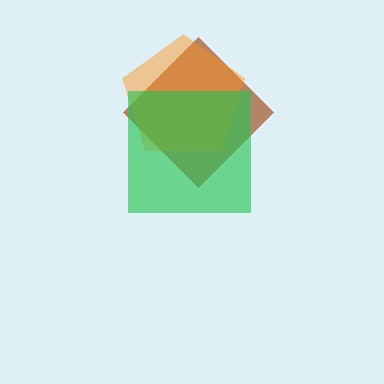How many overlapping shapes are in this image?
There are 3 overlapping shapes in the image.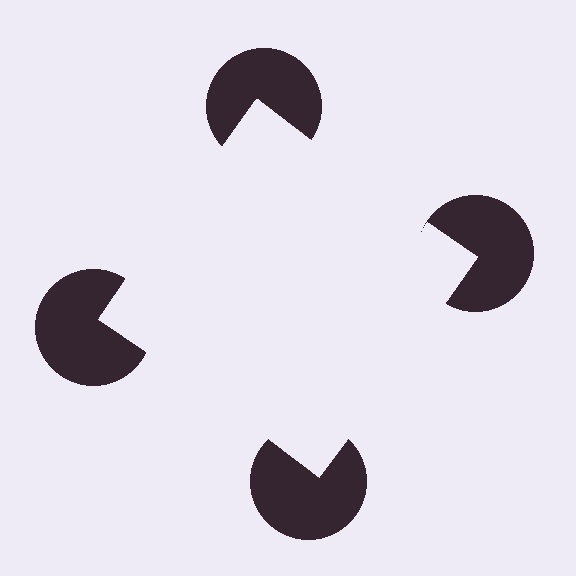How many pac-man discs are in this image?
There are 4 — one at each vertex of the illusory square.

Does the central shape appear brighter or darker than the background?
It typically appears slightly brighter than the background, even though no actual brightness change is drawn.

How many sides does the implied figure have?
4 sides.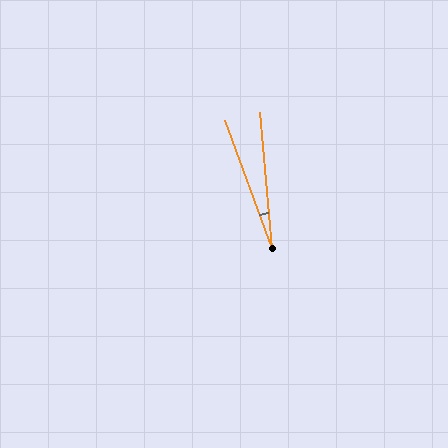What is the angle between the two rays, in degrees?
Approximately 15 degrees.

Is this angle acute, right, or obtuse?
It is acute.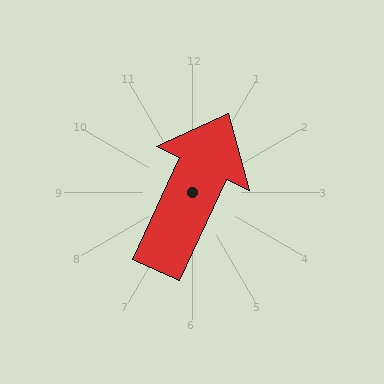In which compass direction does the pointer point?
Northeast.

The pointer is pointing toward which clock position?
Roughly 1 o'clock.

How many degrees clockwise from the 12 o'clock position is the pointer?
Approximately 25 degrees.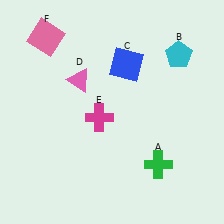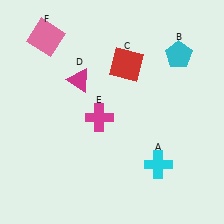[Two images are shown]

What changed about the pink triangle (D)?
In Image 1, D is pink. In Image 2, it changed to magenta.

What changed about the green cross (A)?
In Image 1, A is green. In Image 2, it changed to cyan.